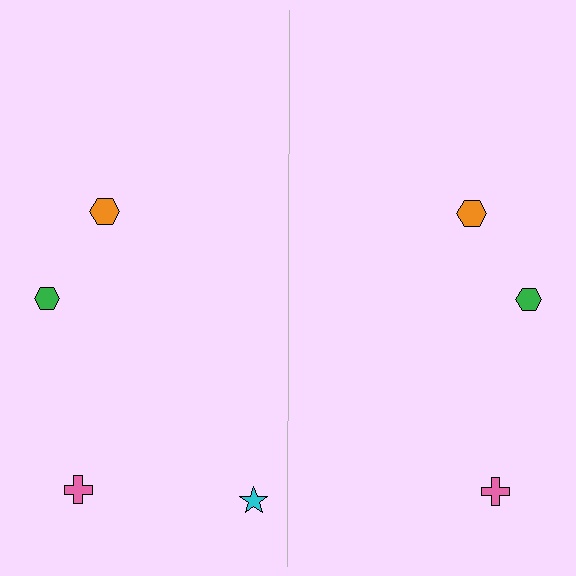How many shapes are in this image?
There are 7 shapes in this image.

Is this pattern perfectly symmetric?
No, the pattern is not perfectly symmetric. A cyan star is missing from the right side.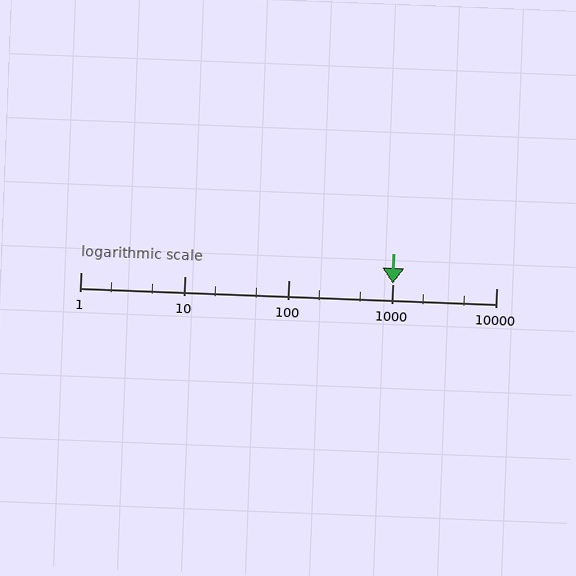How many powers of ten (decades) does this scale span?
The scale spans 4 decades, from 1 to 10000.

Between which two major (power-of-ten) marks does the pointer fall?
The pointer is between 1000 and 10000.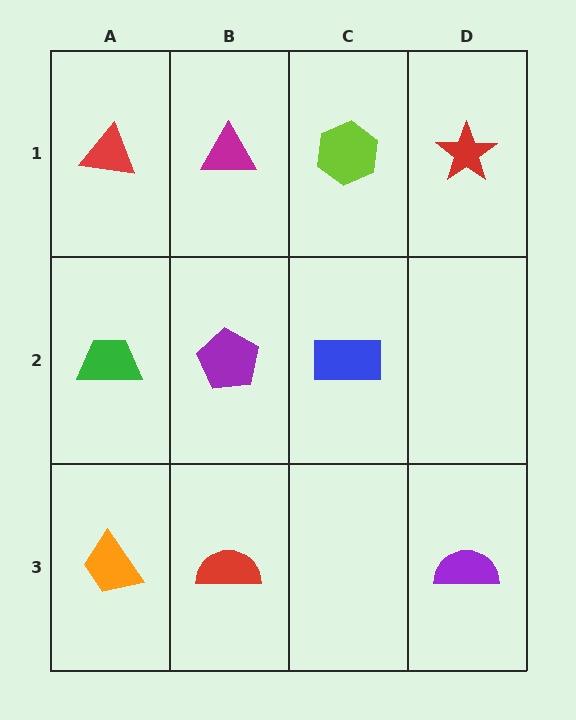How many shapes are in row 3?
3 shapes.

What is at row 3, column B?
A red semicircle.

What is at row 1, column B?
A magenta triangle.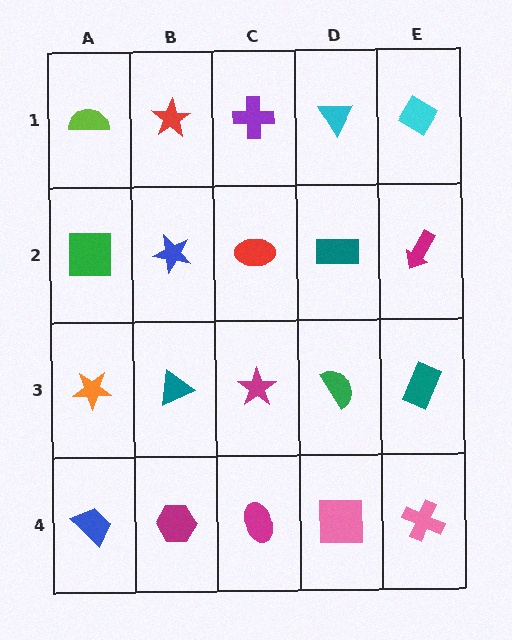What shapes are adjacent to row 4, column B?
A teal triangle (row 3, column B), a blue trapezoid (row 4, column A), a magenta ellipse (row 4, column C).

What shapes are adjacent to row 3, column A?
A green square (row 2, column A), a blue trapezoid (row 4, column A), a teal triangle (row 3, column B).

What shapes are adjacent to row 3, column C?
A red ellipse (row 2, column C), a magenta ellipse (row 4, column C), a teal triangle (row 3, column B), a green semicircle (row 3, column D).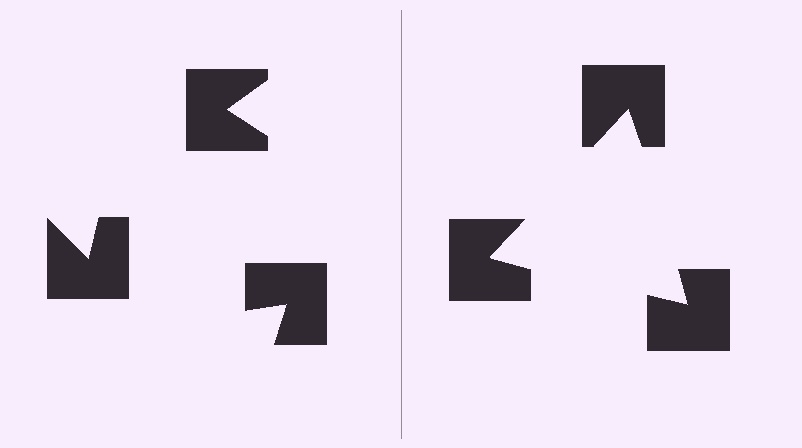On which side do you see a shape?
An illusory triangle appears on the right side. On the left side the wedge cuts are rotated, so no coherent shape forms.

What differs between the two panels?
The notched squares are positioned identically on both sides; only the wedge orientations differ. On the right they align to a triangle; on the left they are misaligned.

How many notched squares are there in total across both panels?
6 — 3 on each side.